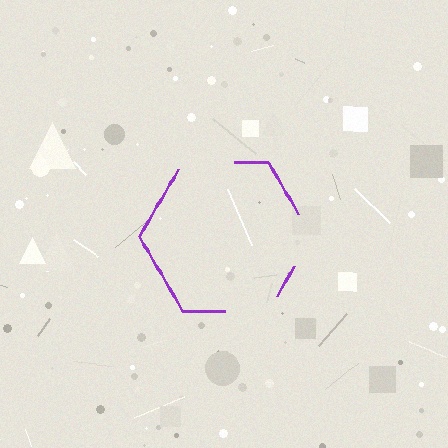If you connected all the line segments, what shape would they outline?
They would outline a hexagon.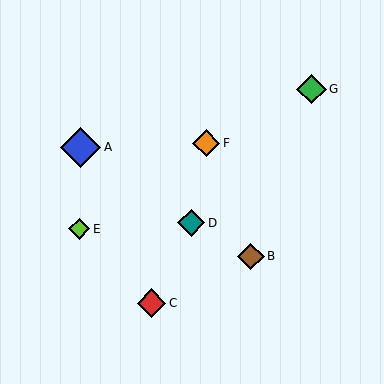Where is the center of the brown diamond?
The center of the brown diamond is at (251, 256).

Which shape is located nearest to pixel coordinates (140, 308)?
The red diamond (labeled C) at (152, 303) is nearest to that location.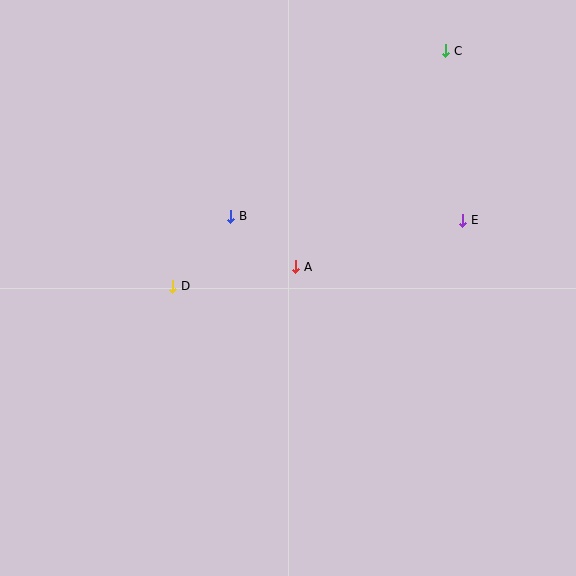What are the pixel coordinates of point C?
Point C is at (446, 51).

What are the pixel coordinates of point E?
Point E is at (463, 220).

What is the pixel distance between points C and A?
The distance between C and A is 263 pixels.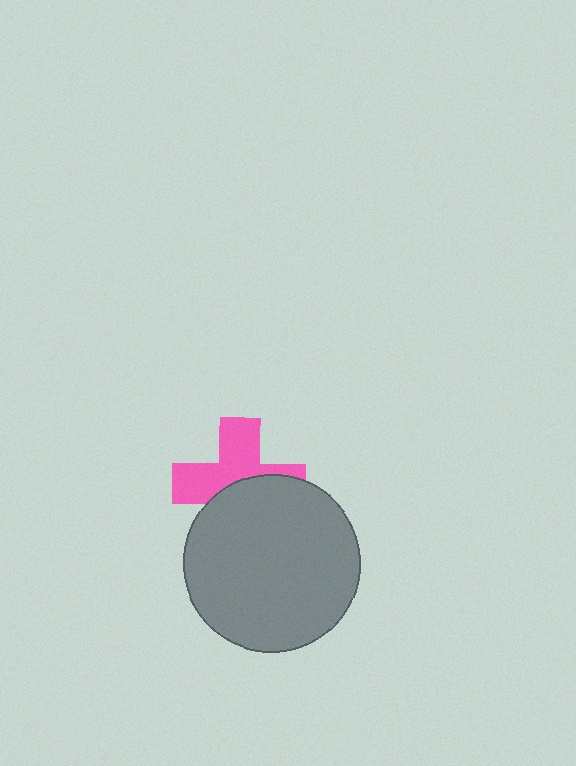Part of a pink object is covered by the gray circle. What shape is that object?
It is a cross.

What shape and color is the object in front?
The object in front is a gray circle.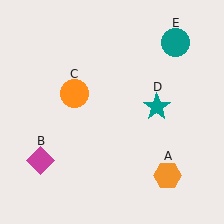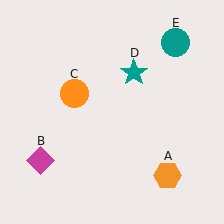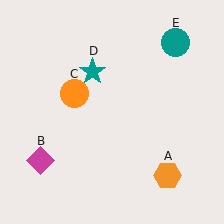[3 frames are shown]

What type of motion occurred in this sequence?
The teal star (object D) rotated counterclockwise around the center of the scene.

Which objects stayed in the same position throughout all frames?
Orange hexagon (object A) and magenta diamond (object B) and orange circle (object C) and teal circle (object E) remained stationary.